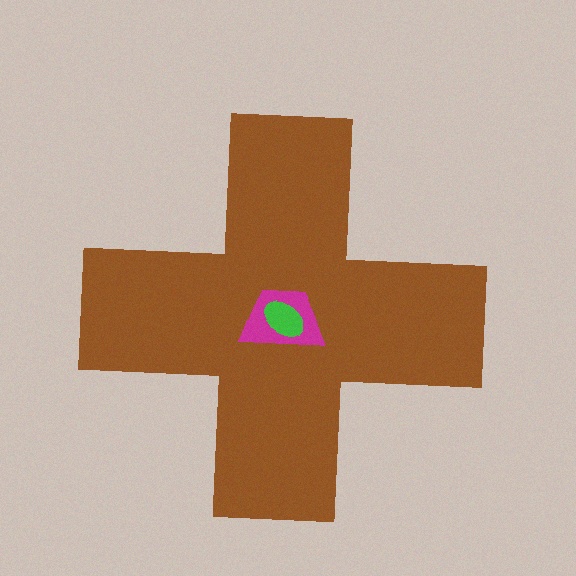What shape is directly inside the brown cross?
The magenta trapezoid.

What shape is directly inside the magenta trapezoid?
The green ellipse.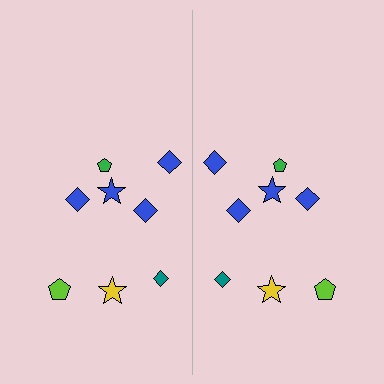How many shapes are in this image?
There are 16 shapes in this image.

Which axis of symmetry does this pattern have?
The pattern has a vertical axis of symmetry running through the center of the image.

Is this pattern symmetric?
Yes, this pattern has bilateral (reflection) symmetry.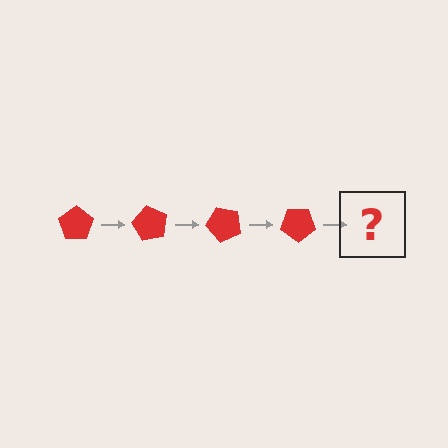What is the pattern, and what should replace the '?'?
The pattern is that the pentagon rotates 60 degrees each step. The '?' should be a red pentagon rotated 240 degrees.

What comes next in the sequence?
The next element should be a red pentagon rotated 240 degrees.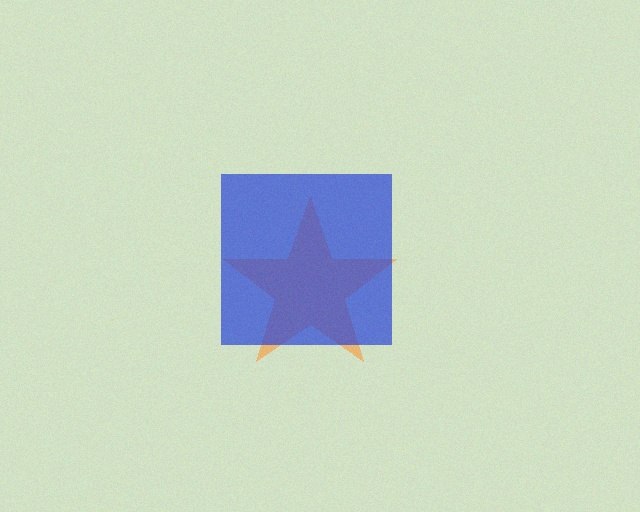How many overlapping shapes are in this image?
There are 2 overlapping shapes in the image.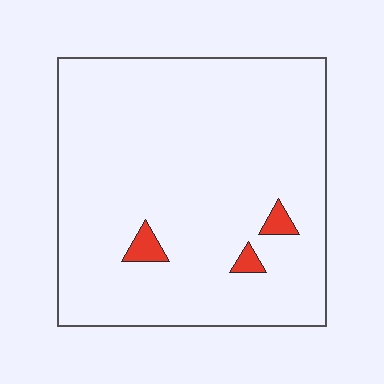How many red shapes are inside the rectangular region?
3.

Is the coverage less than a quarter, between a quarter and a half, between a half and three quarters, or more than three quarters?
Less than a quarter.